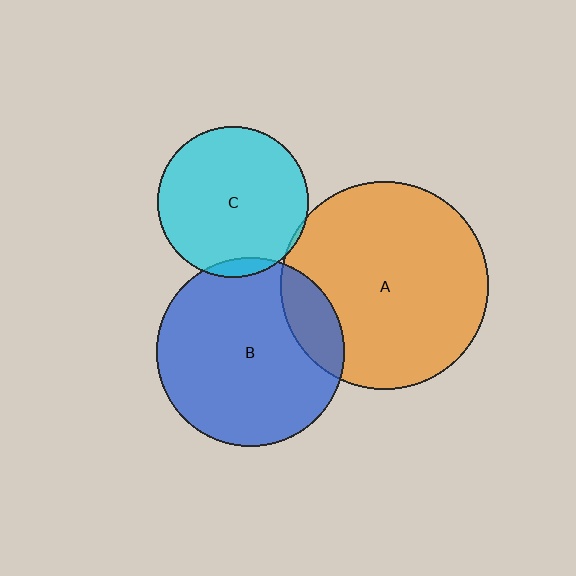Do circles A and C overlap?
Yes.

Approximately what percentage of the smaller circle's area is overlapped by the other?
Approximately 5%.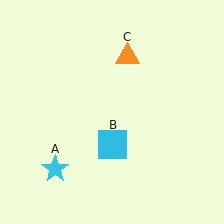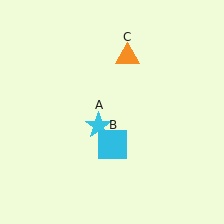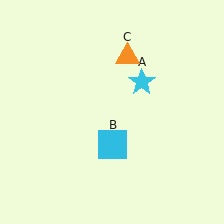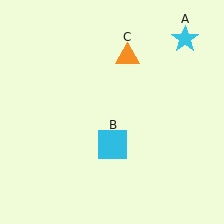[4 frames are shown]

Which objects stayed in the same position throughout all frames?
Cyan square (object B) and orange triangle (object C) remained stationary.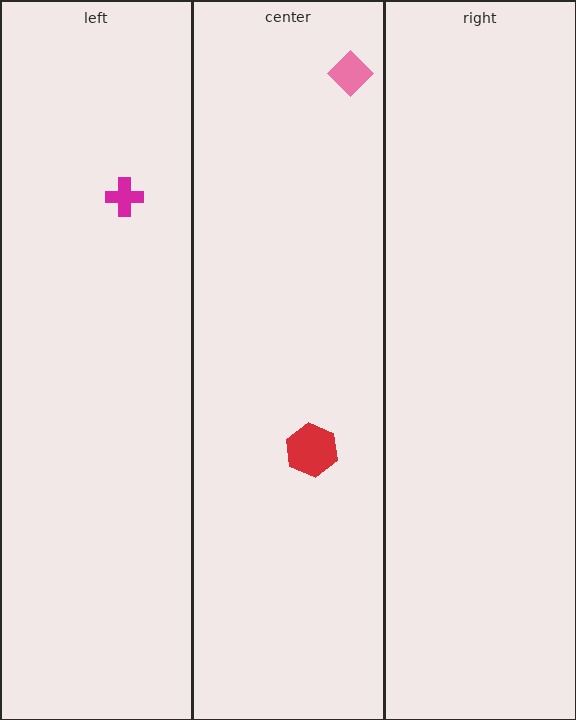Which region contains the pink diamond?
The center region.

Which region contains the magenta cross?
The left region.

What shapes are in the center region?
The pink diamond, the red hexagon.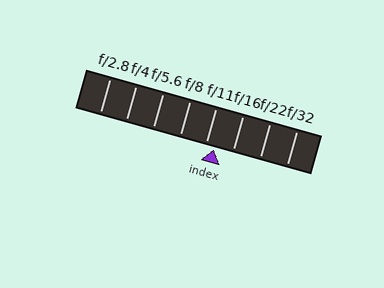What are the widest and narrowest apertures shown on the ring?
The widest aperture shown is f/2.8 and the narrowest is f/32.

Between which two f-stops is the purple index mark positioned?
The index mark is between f/11 and f/16.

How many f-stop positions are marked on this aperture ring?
There are 8 f-stop positions marked.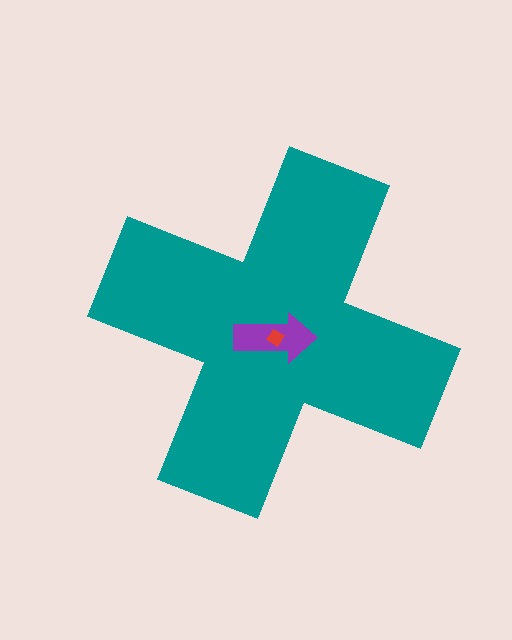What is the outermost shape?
The teal cross.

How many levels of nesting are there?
3.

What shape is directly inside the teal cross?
The purple arrow.